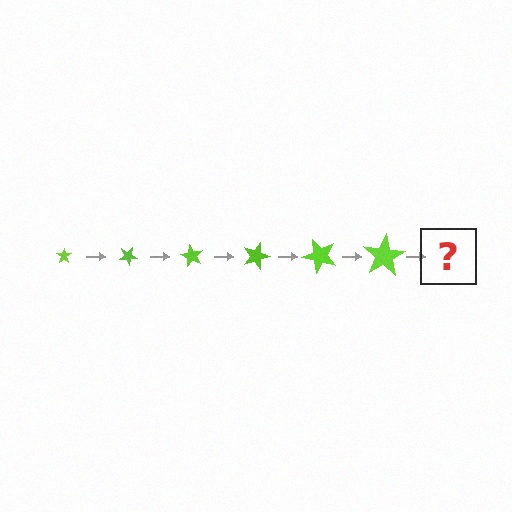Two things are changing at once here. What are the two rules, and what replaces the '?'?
The two rules are that the star grows larger each step and it rotates 30 degrees each step. The '?' should be a star, larger than the previous one and rotated 180 degrees from the start.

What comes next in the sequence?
The next element should be a star, larger than the previous one and rotated 180 degrees from the start.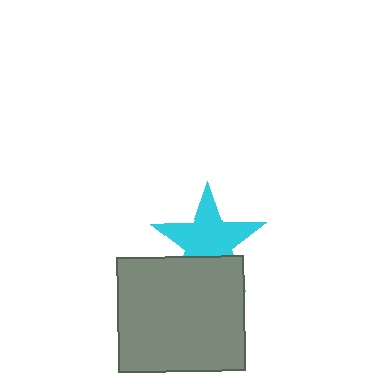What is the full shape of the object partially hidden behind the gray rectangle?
The partially hidden object is a cyan star.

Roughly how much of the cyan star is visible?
Most of it is visible (roughly 69%).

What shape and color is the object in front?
The object in front is a gray rectangle.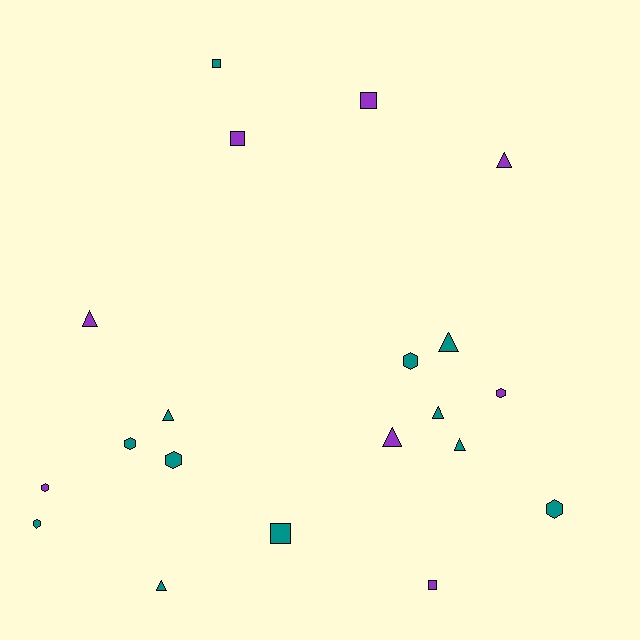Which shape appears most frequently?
Triangle, with 8 objects.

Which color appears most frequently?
Teal, with 12 objects.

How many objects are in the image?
There are 20 objects.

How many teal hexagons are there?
There are 5 teal hexagons.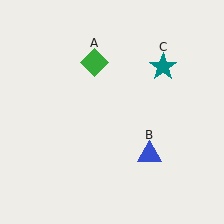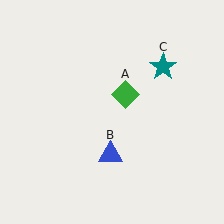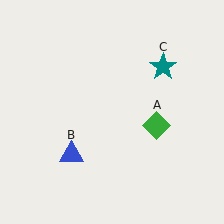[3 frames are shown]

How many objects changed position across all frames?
2 objects changed position: green diamond (object A), blue triangle (object B).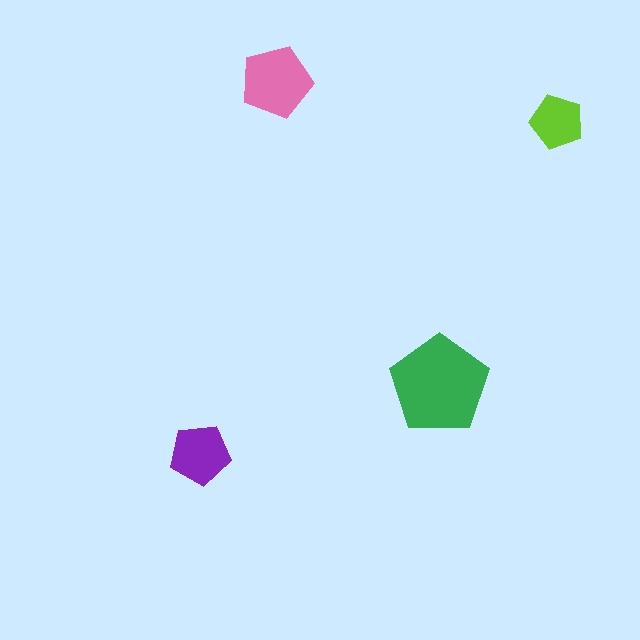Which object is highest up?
The pink pentagon is topmost.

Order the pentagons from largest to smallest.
the green one, the pink one, the purple one, the lime one.